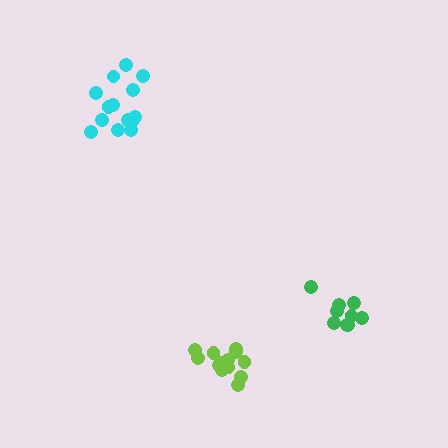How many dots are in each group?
Group 1: 14 dots, Group 2: 9 dots, Group 3: 14 dots (37 total).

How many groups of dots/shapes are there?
There are 3 groups.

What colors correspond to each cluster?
The clusters are colored: lime, green, cyan.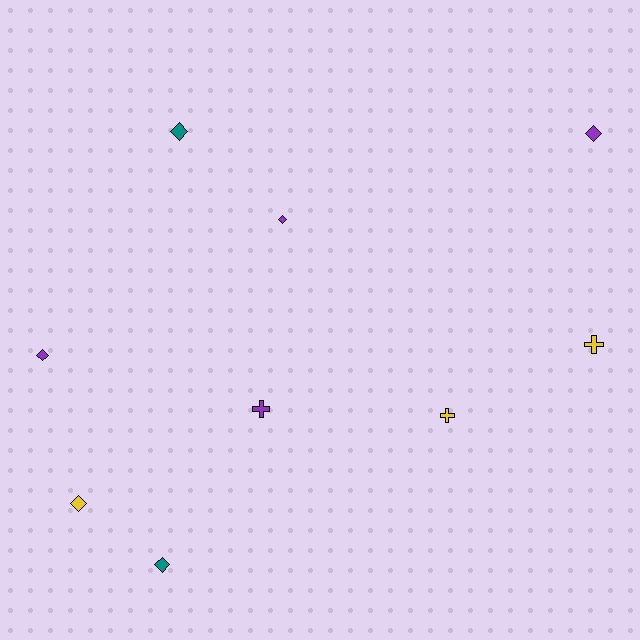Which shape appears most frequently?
Diamond, with 6 objects.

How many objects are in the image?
There are 9 objects.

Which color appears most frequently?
Purple, with 4 objects.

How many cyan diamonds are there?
There are no cyan diamonds.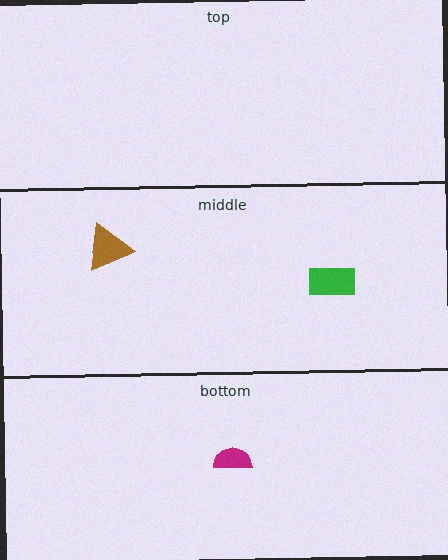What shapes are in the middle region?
The brown triangle, the green rectangle.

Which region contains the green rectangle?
The middle region.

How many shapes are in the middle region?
2.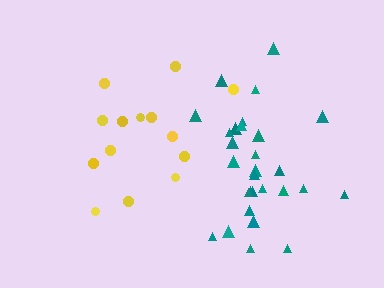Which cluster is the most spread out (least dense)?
Yellow.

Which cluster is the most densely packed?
Teal.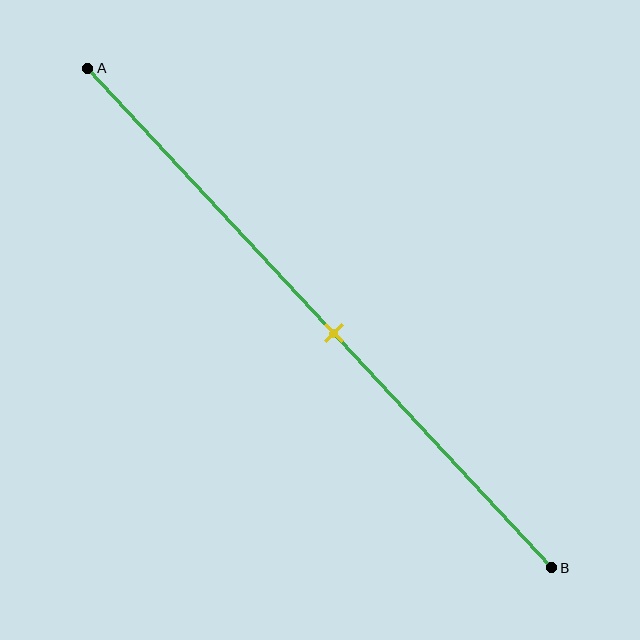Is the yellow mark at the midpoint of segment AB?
No, the mark is at about 55% from A, not at the 50% midpoint.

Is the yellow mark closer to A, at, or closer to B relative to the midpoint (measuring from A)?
The yellow mark is closer to point B than the midpoint of segment AB.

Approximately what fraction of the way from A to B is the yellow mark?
The yellow mark is approximately 55% of the way from A to B.